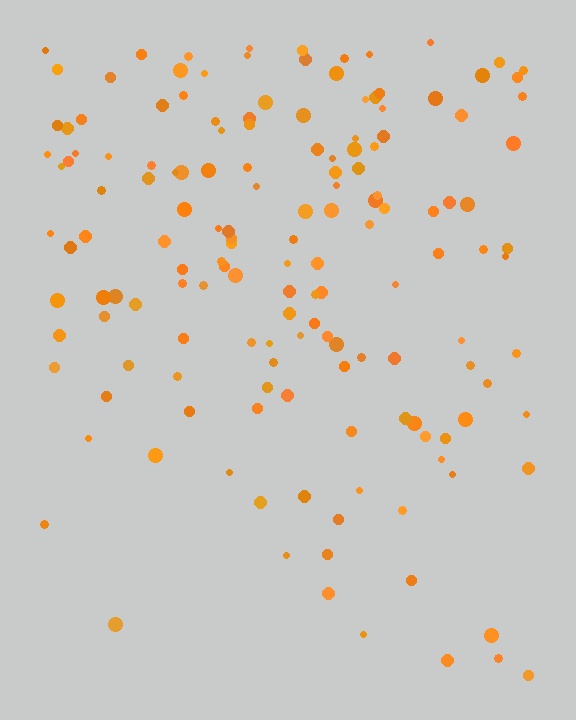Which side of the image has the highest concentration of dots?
The top.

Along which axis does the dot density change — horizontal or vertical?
Vertical.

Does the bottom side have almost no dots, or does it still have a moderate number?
Still a moderate number, just noticeably fewer than the top.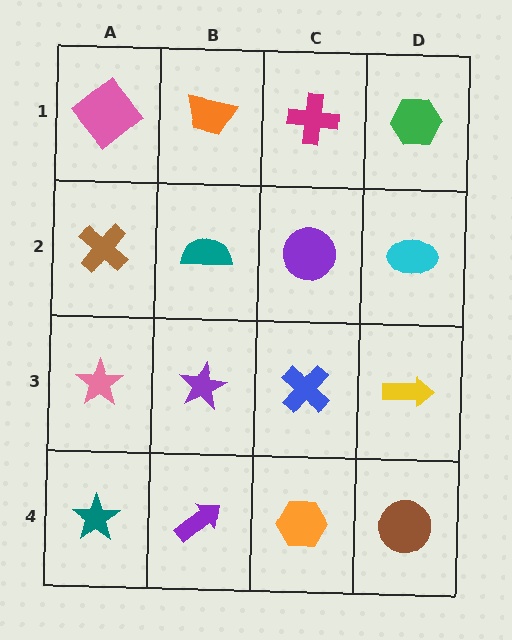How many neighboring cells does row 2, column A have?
3.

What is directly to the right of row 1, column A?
An orange trapezoid.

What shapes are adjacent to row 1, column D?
A cyan ellipse (row 2, column D), a magenta cross (row 1, column C).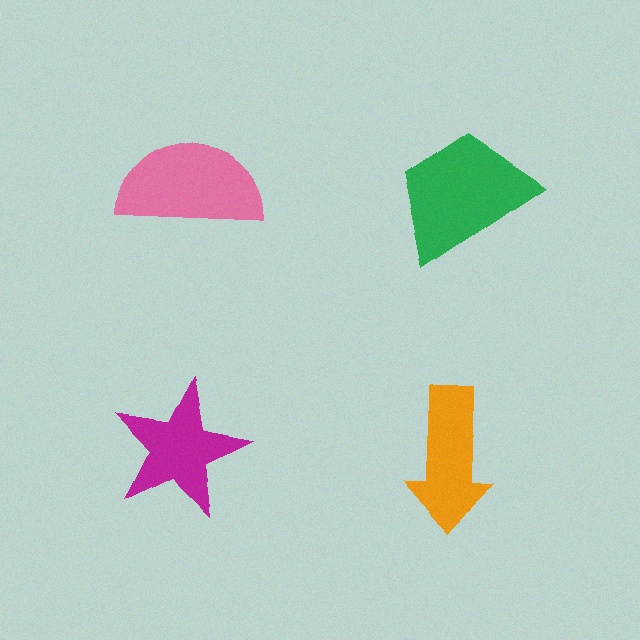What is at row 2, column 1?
A magenta star.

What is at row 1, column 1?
A pink semicircle.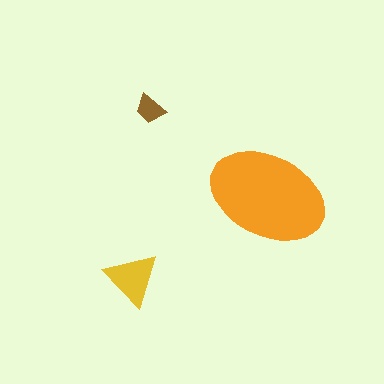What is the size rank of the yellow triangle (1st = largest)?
2nd.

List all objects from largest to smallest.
The orange ellipse, the yellow triangle, the brown trapezoid.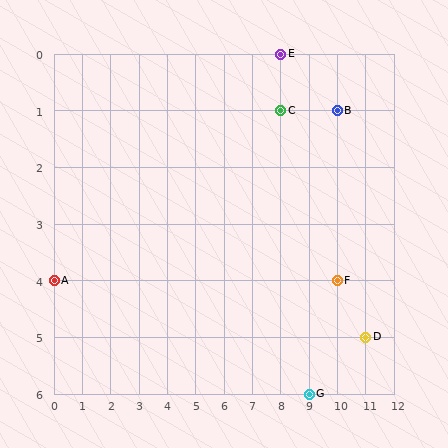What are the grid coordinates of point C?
Point C is at grid coordinates (8, 1).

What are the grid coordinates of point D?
Point D is at grid coordinates (11, 5).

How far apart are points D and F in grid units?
Points D and F are 1 column and 1 row apart (about 1.4 grid units diagonally).